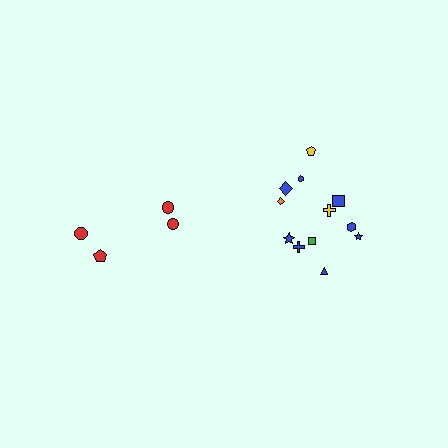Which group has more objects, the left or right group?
The right group.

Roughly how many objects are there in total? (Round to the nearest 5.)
Roughly 15 objects in total.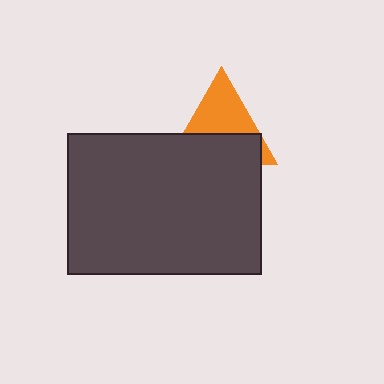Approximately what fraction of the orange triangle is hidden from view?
Roughly 49% of the orange triangle is hidden behind the dark gray rectangle.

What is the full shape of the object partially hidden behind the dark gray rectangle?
The partially hidden object is an orange triangle.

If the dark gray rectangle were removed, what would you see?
You would see the complete orange triangle.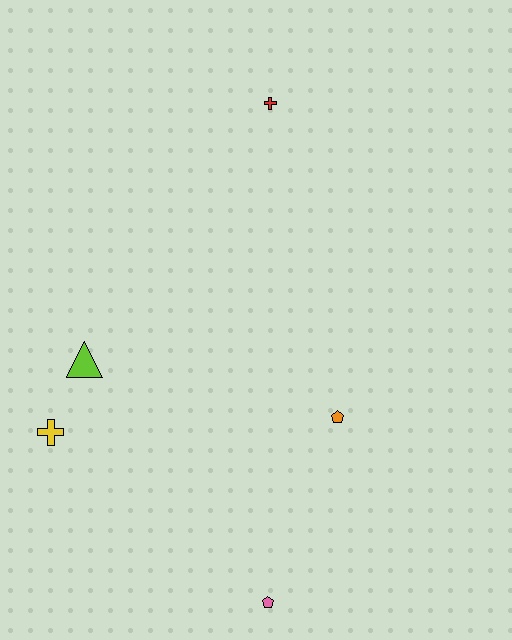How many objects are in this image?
There are 5 objects.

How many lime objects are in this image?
There is 1 lime object.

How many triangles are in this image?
There is 1 triangle.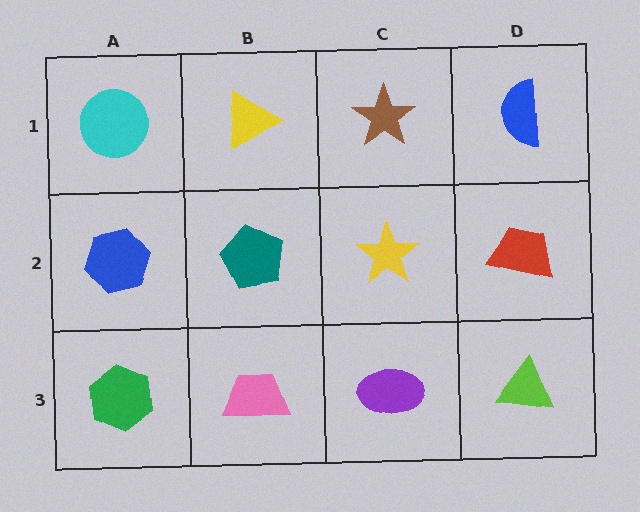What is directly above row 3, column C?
A yellow star.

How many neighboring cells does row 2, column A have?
3.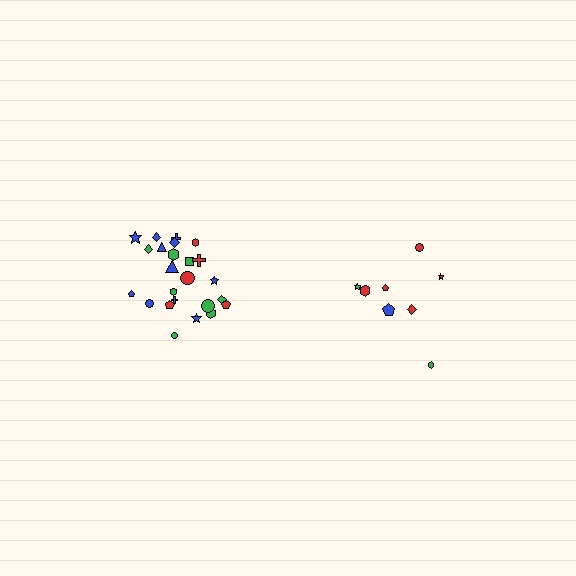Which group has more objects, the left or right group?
The left group.